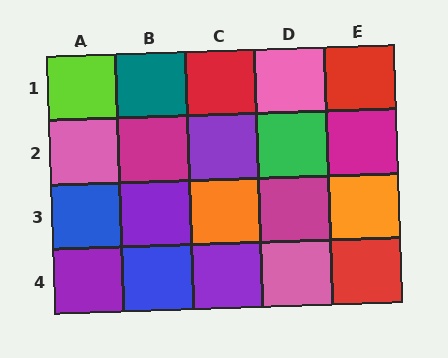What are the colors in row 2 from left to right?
Pink, magenta, purple, green, magenta.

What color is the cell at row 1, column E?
Red.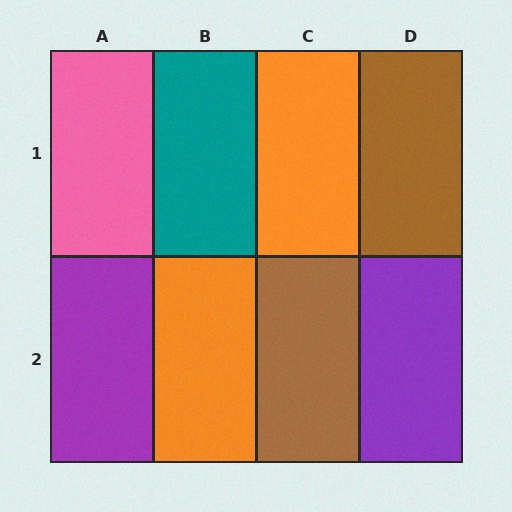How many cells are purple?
2 cells are purple.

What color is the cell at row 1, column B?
Teal.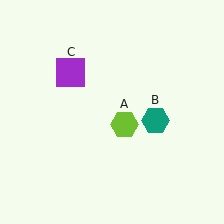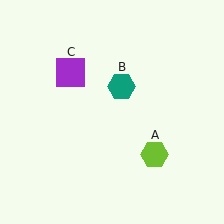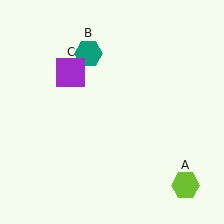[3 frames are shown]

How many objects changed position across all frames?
2 objects changed position: lime hexagon (object A), teal hexagon (object B).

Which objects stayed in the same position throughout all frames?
Purple square (object C) remained stationary.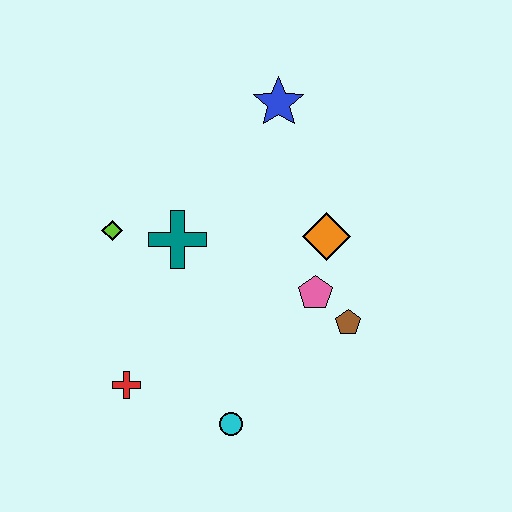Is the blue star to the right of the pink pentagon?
No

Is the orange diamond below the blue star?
Yes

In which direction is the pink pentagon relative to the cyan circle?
The pink pentagon is above the cyan circle.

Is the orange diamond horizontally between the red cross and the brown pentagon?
Yes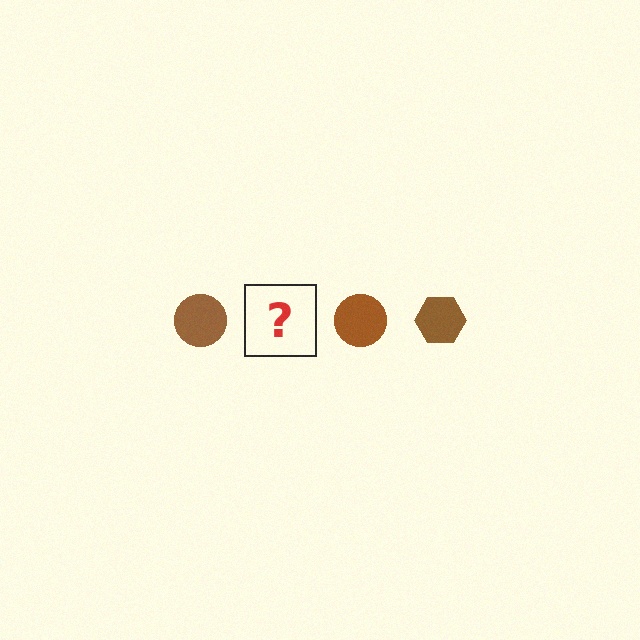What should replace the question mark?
The question mark should be replaced with a brown hexagon.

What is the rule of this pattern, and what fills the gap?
The rule is that the pattern cycles through circle, hexagon shapes in brown. The gap should be filled with a brown hexagon.